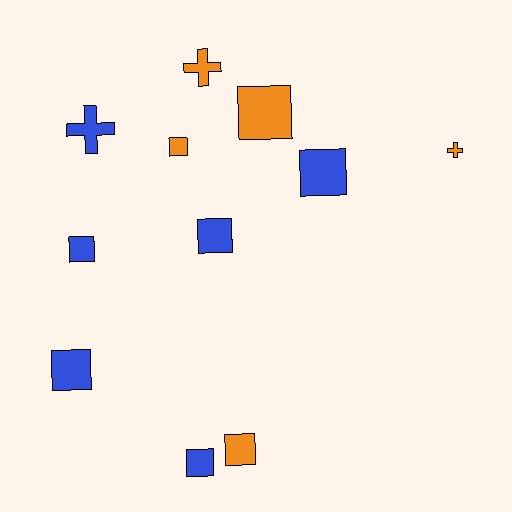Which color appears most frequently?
Blue, with 6 objects.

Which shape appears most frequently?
Square, with 8 objects.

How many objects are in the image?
There are 11 objects.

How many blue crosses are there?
There is 1 blue cross.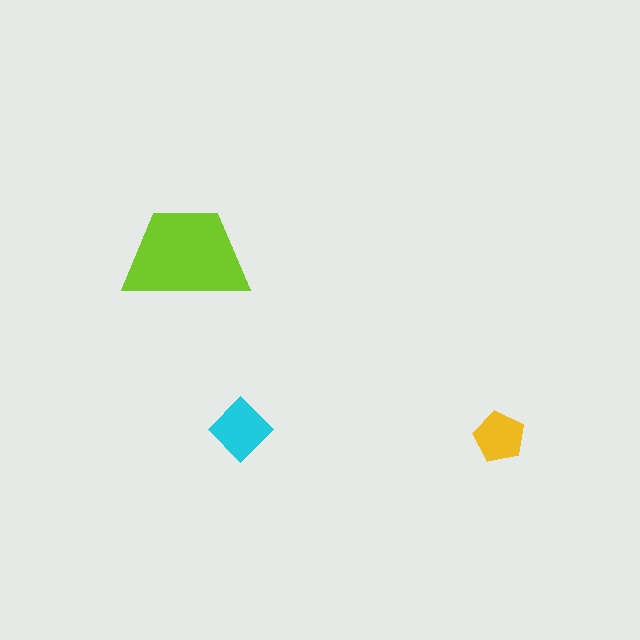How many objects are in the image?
There are 3 objects in the image.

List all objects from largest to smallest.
The lime trapezoid, the cyan diamond, the yellow pentagon.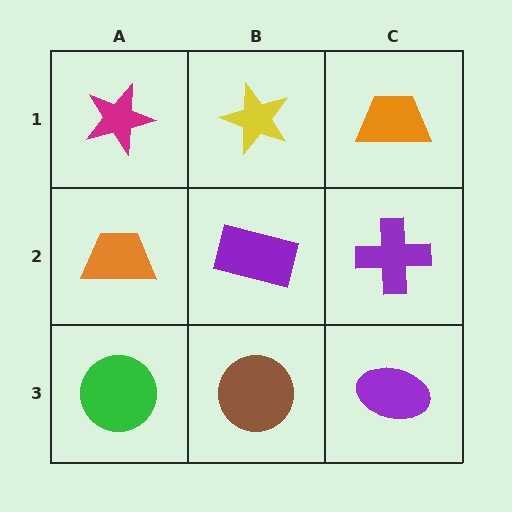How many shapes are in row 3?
3 shapes.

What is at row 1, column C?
An orange trapezoid.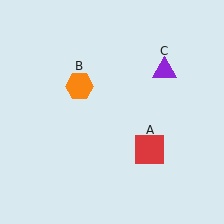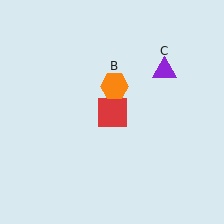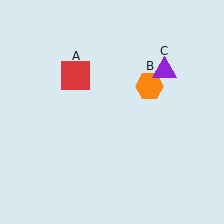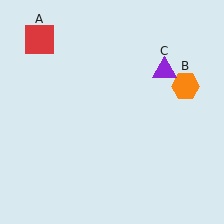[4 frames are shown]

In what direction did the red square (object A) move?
The red square (object A) moved up and to the left.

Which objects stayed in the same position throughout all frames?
Purple triangle (object C) remained stationary.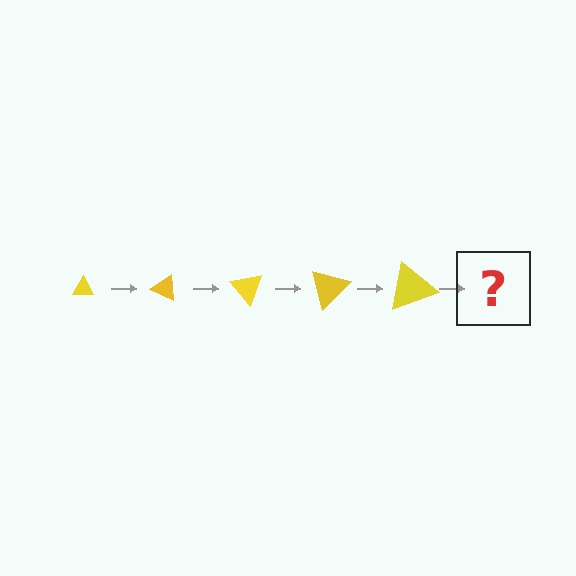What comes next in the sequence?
The next element should be a triangle, larger than the previous one and rotated 125 degrees from the start.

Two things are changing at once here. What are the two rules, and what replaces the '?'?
The two rules are that the triangle grows larger each step and it rotates 25 degrees each step. The '?' should be a triangle, larger than the previous one and rotated 125 degrees from the start.